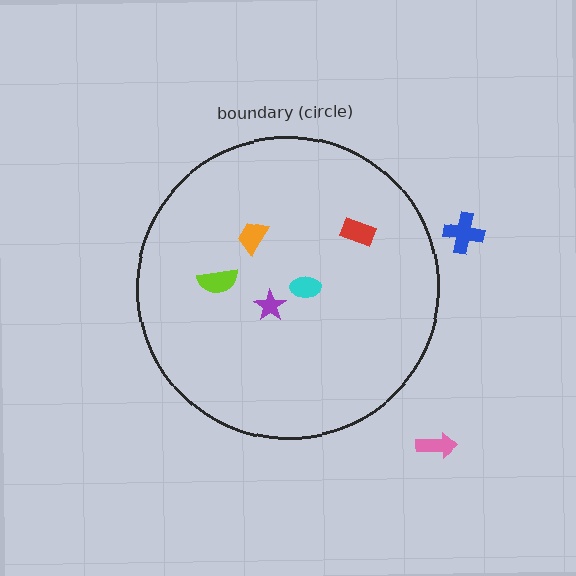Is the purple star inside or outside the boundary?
Inside.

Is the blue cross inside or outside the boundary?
Outside.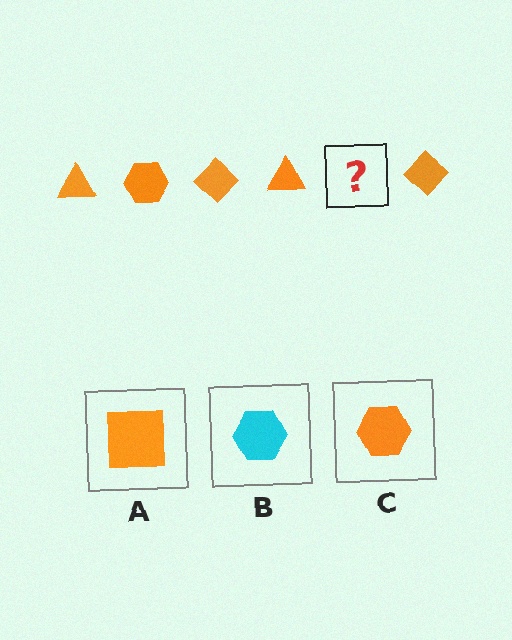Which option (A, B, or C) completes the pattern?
C.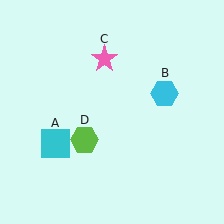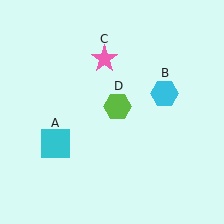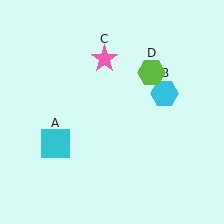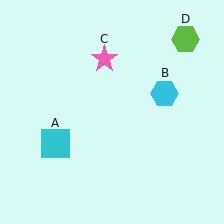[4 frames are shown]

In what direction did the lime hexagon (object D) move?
The lime hexagon (object D) moved up and to the right.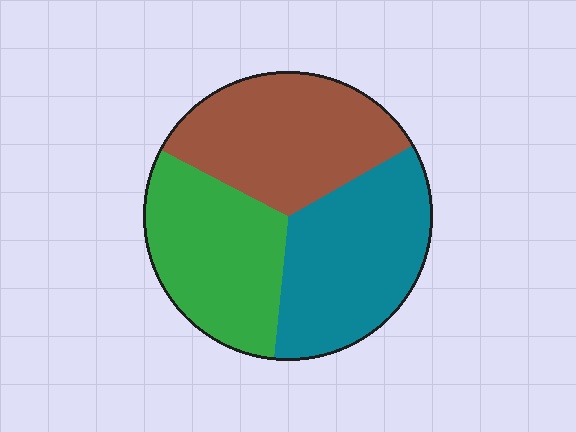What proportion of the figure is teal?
Teal takes up between a third and a half of the figure.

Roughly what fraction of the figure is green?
Green takes up about one third (1/3) of the figure.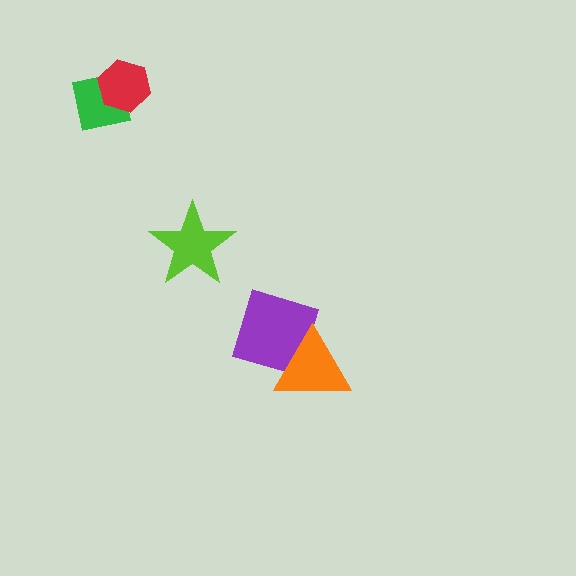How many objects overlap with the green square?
1 object overlaps with the green square.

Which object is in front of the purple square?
The orange triangle is in front of the purple square.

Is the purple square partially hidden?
Yes, it is partially covered by another shape.